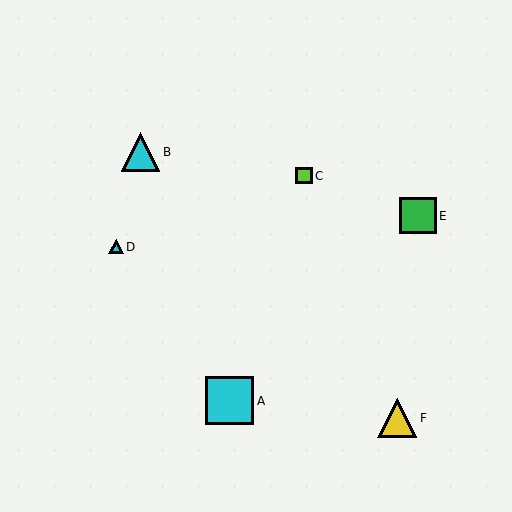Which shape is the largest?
The cyan square (labeled A) is the largest.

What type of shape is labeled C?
Shape C is a lime square.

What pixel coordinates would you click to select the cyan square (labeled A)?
Click at (230, 401) to select the cyan square A.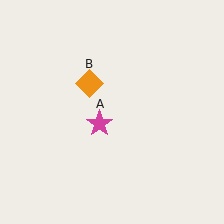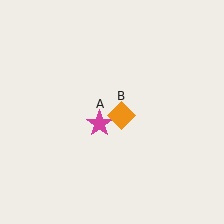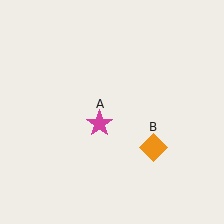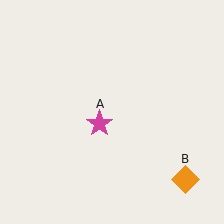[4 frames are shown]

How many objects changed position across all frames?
1 object changed position: orange diamond (object B).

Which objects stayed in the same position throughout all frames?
Magenta star (object A) remained stationary.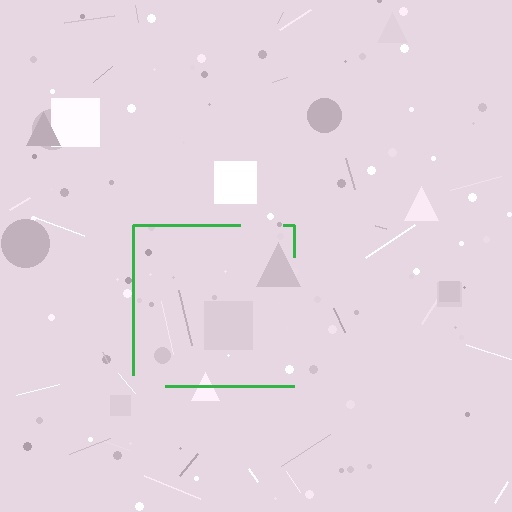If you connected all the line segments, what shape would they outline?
They would outline a square.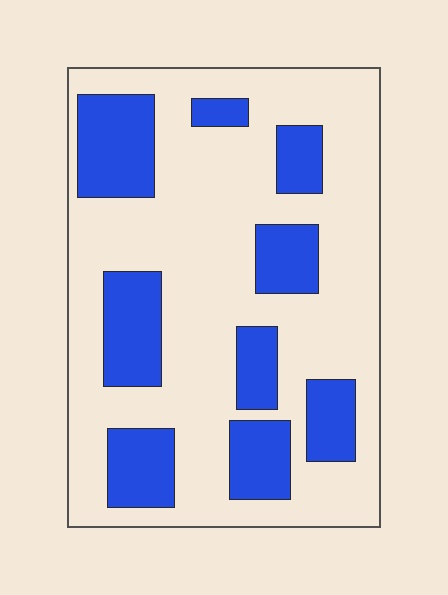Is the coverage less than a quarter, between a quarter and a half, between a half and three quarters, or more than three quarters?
Between a quarter and a half.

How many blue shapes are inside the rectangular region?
9.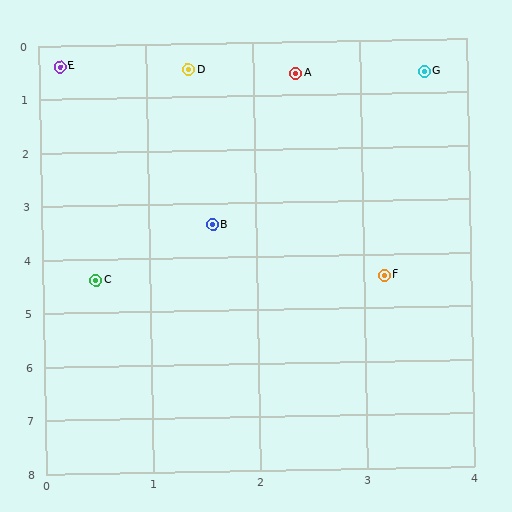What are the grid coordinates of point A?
Point A is at approximately (2.4, 0.6).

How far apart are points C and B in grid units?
Points C and B are about 1.5 grid units apart.